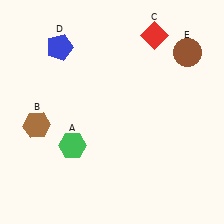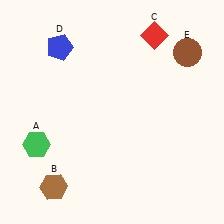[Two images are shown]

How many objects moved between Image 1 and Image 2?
2 objects moved between the two images.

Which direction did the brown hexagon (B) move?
The brown hexagon (B) moved down.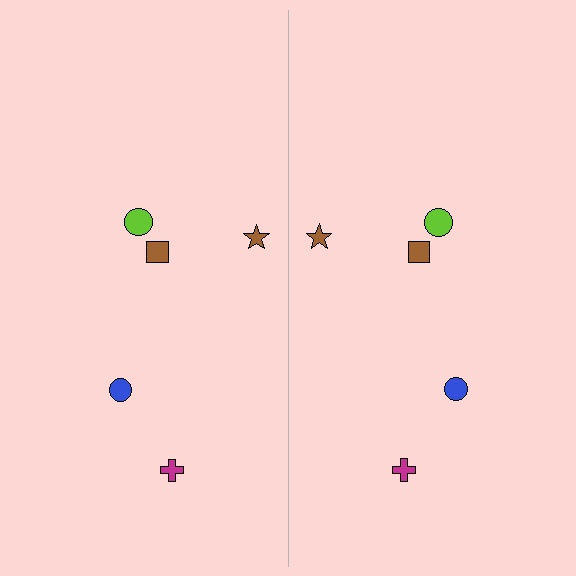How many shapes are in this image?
There are 10 shapes in this image.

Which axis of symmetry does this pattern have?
The pattern has a vertical axis of symmetry running through the center of the image.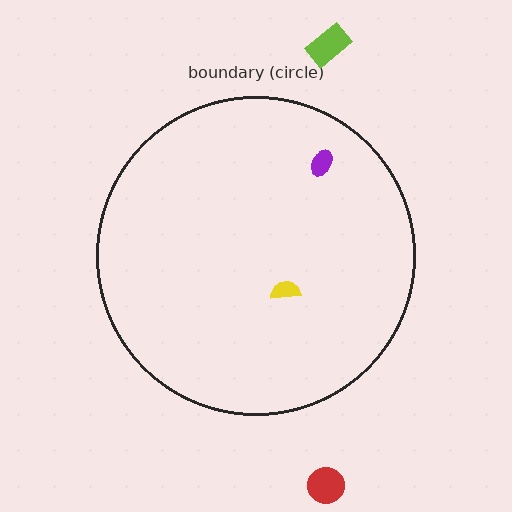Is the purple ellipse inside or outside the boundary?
Inside.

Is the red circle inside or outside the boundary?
Outside.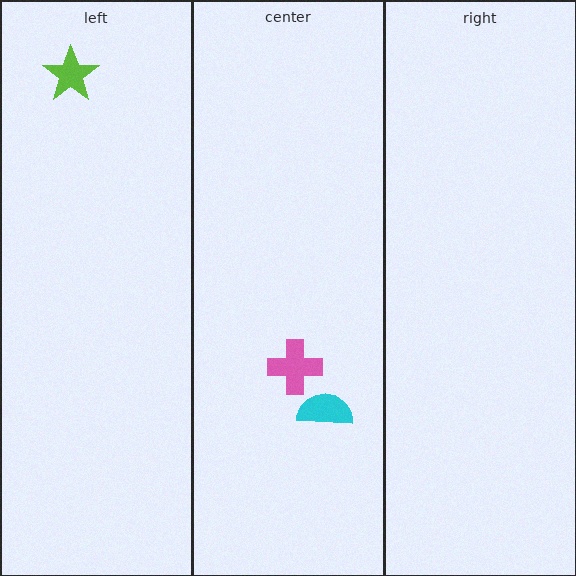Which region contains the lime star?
The left region.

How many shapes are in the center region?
2.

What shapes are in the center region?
The cyan semicircle, the pink cross.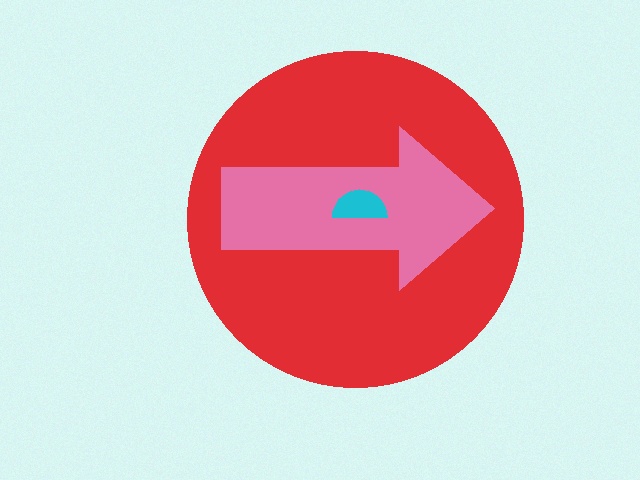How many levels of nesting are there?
3.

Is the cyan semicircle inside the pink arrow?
Yes.